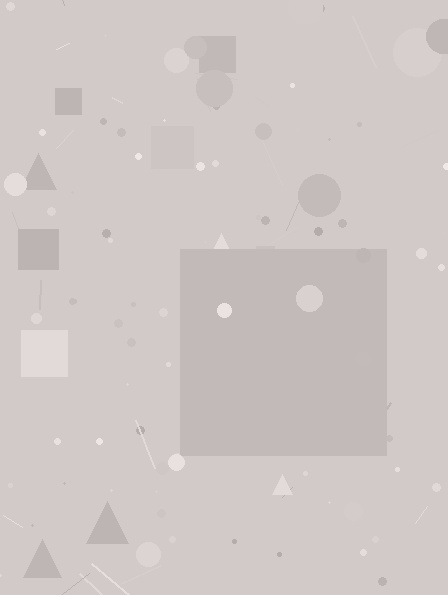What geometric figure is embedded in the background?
A square is embedded in the background.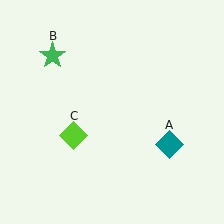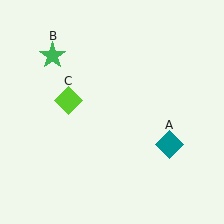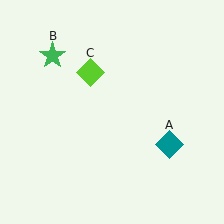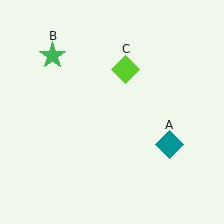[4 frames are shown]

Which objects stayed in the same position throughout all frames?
Teal diamond (object A) and green star (object B) remained stationary.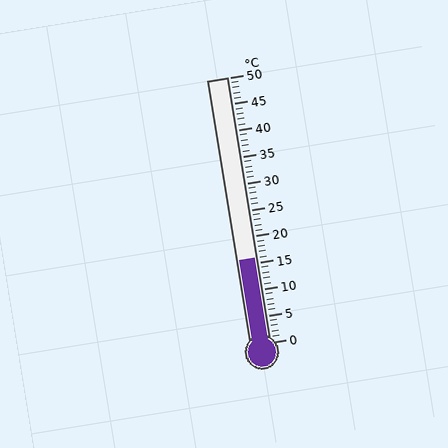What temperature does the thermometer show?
The thermometer shows approximately 16°C.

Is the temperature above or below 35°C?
The temperature is below 35°C.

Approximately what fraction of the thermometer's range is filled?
The thermometer is filled to approximately 30% of its range.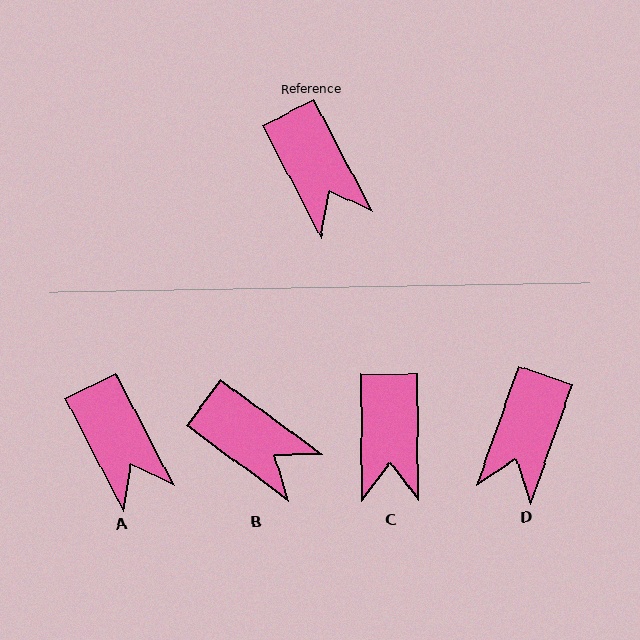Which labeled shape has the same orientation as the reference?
A.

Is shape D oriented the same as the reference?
No, it is off by about 46 degrees.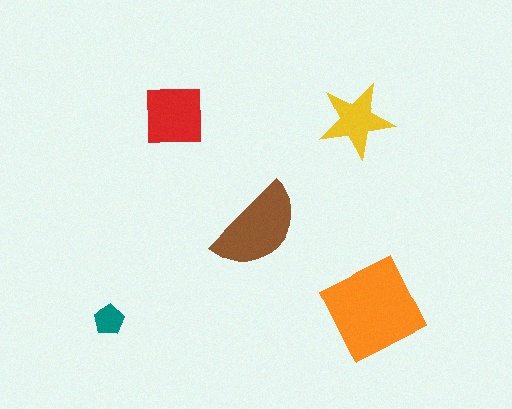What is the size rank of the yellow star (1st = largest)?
4th.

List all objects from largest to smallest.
The orange diamond, the brown semicircle, the red square, the yellow star, the teal pentagon.